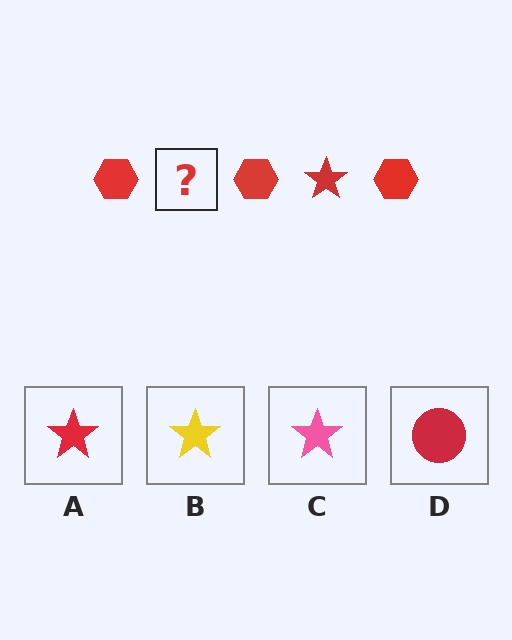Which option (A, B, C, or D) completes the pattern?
A.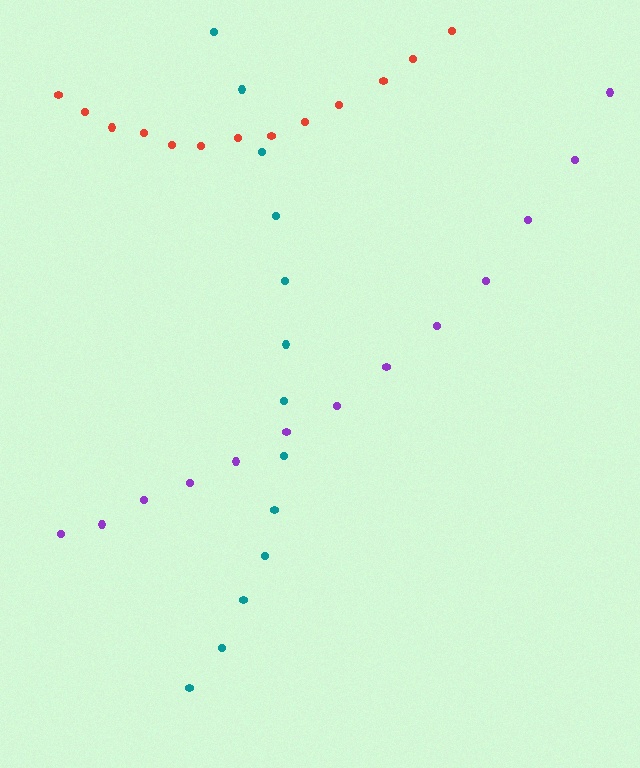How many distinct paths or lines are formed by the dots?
There are 3 distinct paths.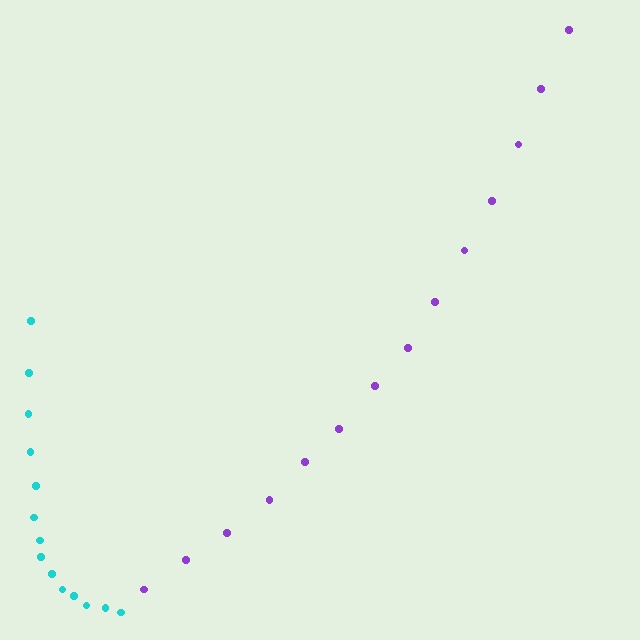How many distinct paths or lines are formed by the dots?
There are 2 distinct paths.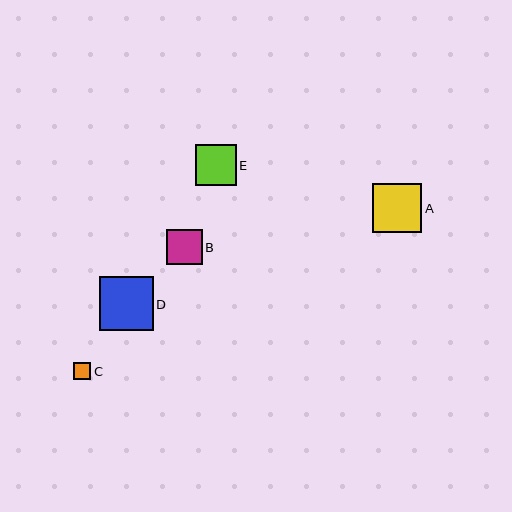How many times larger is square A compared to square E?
Square A is approximately 1.2 times the size of square E.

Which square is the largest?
Square D is the largest with a size of approximately 54 pixels.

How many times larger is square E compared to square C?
Square E is approximately 2.5 times the size of square C.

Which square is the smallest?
Square C is the smallest with a size of approximately 17 pixels.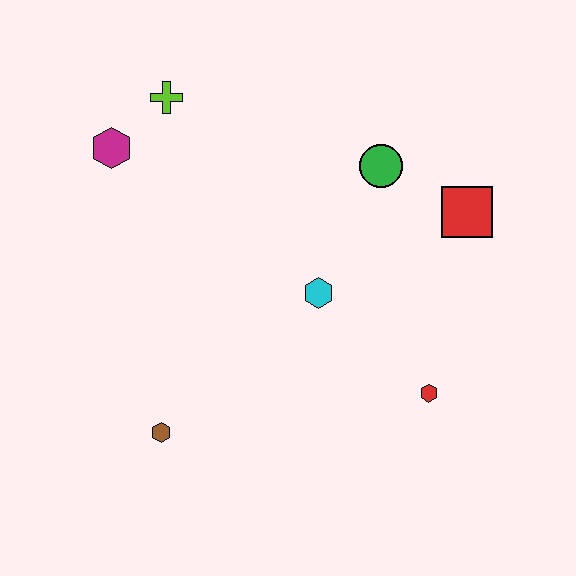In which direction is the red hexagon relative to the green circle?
The red hexagon is below the green circle.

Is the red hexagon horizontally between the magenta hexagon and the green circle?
No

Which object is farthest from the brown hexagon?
The red square is farthest from the brown hexagon.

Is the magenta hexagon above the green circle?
Yes